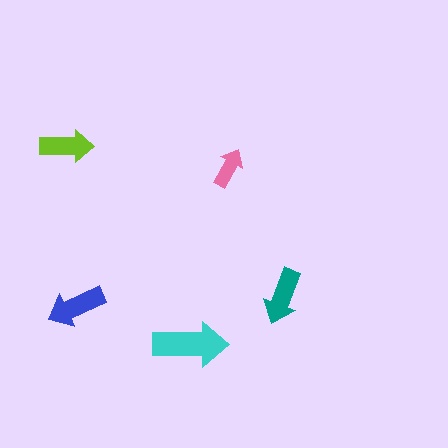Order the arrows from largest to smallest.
the cyan one, the blue one, the teal one, the lime one, the pink one.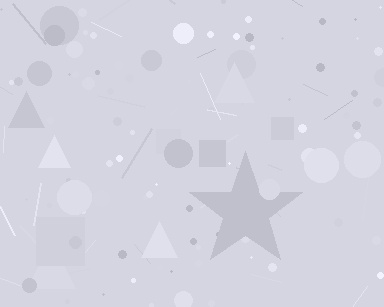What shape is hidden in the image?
A star is hidden in the image.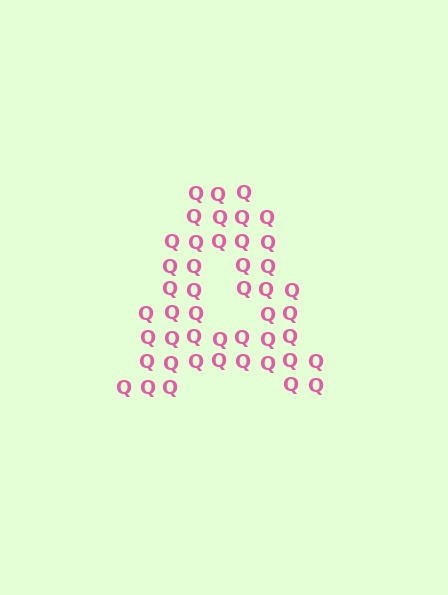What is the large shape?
The large shape is the letter A.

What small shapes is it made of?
It is made of small letter Q's.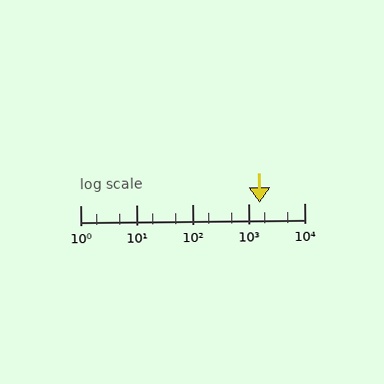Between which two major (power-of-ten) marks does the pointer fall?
The pointer is between 1000 and 10000.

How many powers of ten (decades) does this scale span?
The scale spans 4 decades, from 1 to 10000.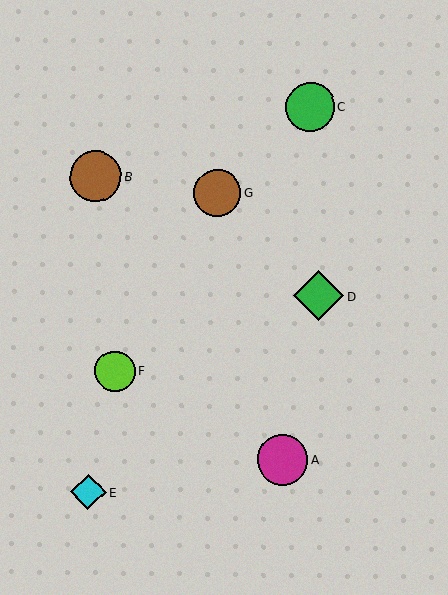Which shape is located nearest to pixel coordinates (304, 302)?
The green diamond (labeled D) at (318, 296) is nearest to that location.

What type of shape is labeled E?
Shape E is a cyan diamond.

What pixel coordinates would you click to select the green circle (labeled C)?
Click at (310, 107) to select the green circle C.